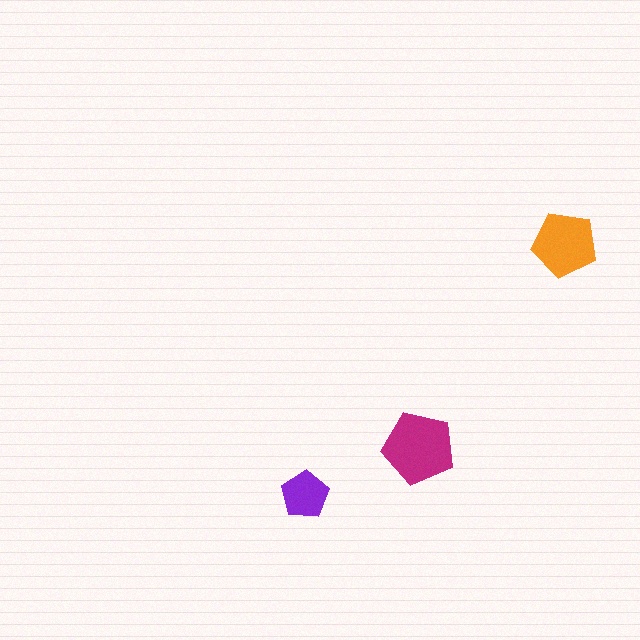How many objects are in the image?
There are 3 objects in the image.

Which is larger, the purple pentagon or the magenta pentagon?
The magenta one.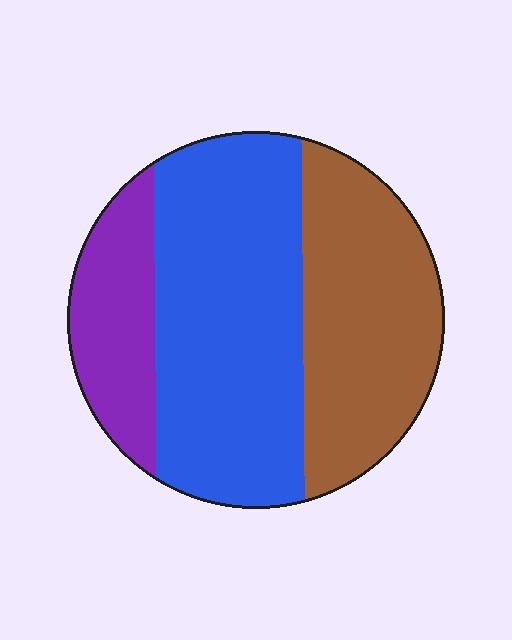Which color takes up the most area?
Blue, at roughly 50%.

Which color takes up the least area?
Purple, at roughly 20%.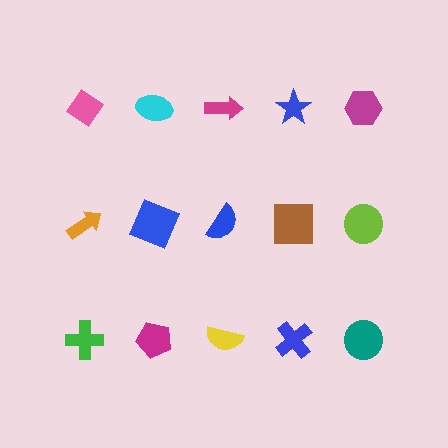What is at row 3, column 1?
A green cross.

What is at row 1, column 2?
A cyan ellipse.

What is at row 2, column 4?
A brown square.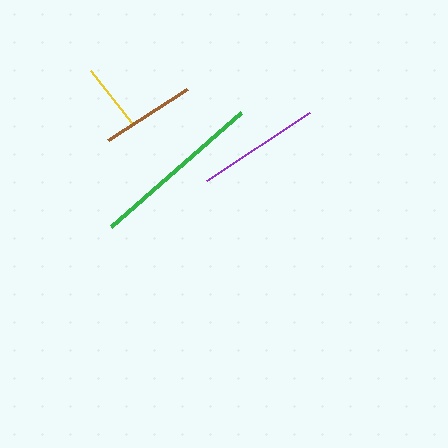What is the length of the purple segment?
The purple segment is approximately 123 pixels long.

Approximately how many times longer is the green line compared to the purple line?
The green line is approximately 1.4 times the length of the purple line.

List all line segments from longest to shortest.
From longest to shortest: green, purple, brown, yellow.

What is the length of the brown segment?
The brown segment is approximately 95 pixels long.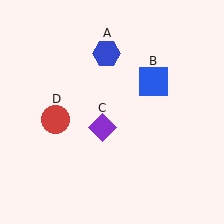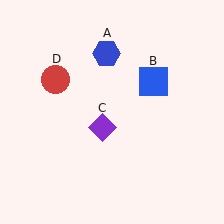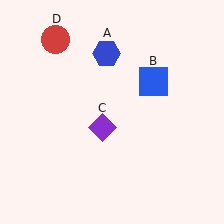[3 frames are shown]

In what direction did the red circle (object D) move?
The red circle (object D) moved up.